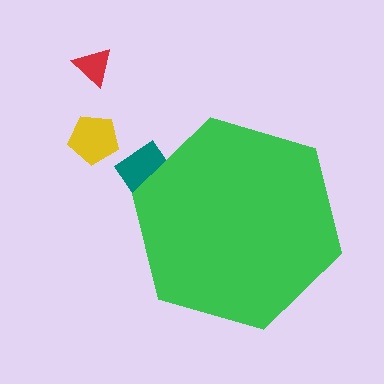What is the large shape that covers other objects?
A green hexagon.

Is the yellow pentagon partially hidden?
No, the yellow pentagon is fully visible.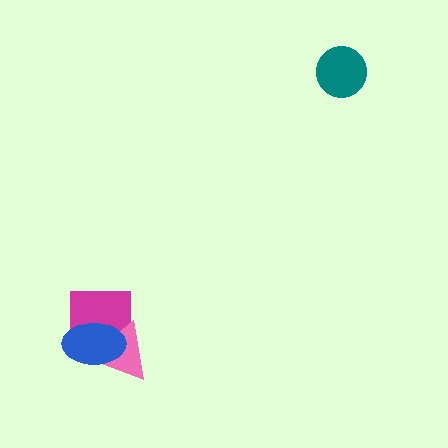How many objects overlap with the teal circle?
0 objects overlap with the teal circle.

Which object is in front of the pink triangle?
The blue ellipse is in front of the pink triangle.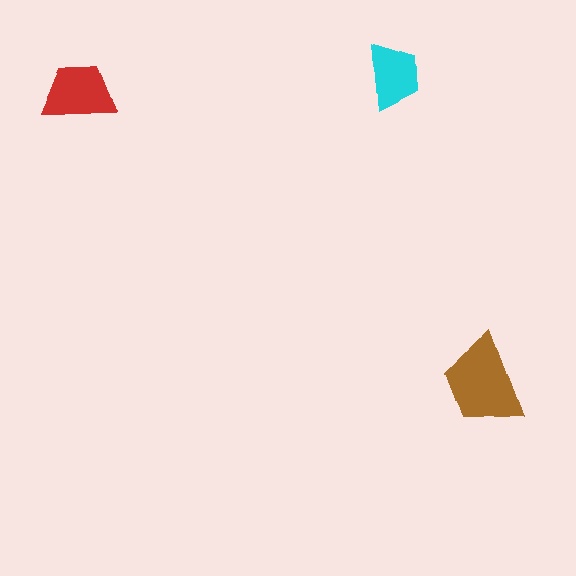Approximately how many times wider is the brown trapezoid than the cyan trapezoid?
About 1.5 times wider.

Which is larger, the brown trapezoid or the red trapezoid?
The brown one.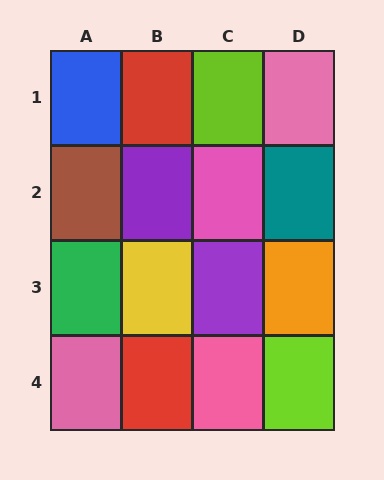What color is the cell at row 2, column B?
Purple.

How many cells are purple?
2 cells are purple.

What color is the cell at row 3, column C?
Purple.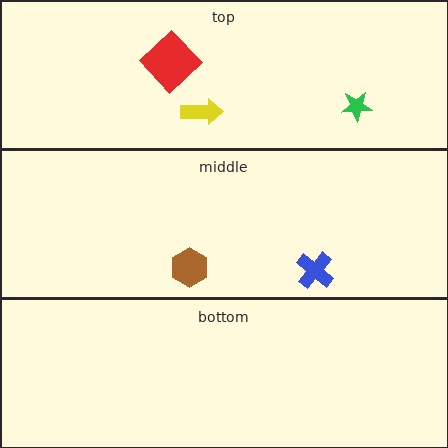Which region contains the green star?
The top region.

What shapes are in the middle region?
The blue cross, the brown hexagon.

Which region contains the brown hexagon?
The middle region.